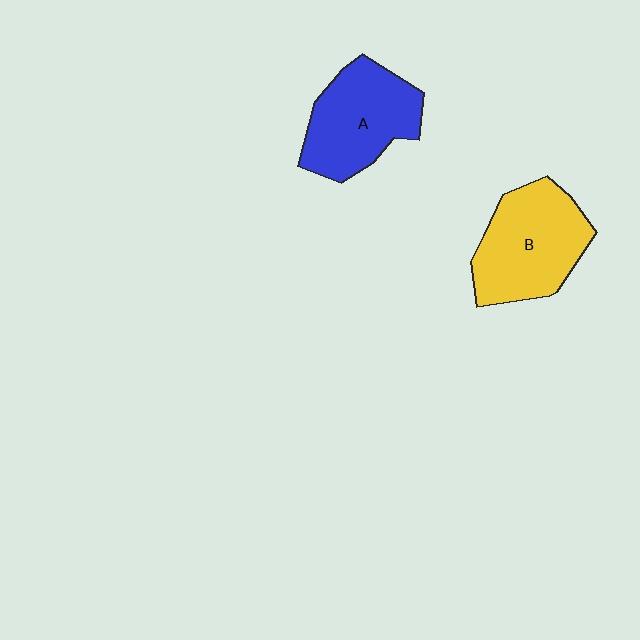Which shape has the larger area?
Shape B (yellow).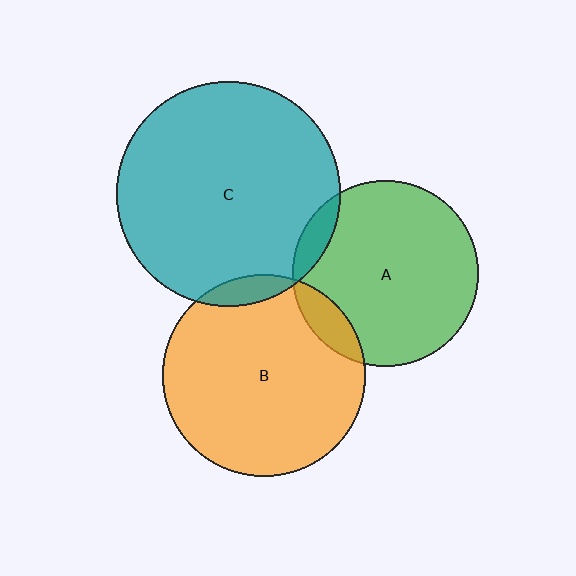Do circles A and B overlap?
Yes.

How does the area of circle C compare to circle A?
Approximately 1.5 times.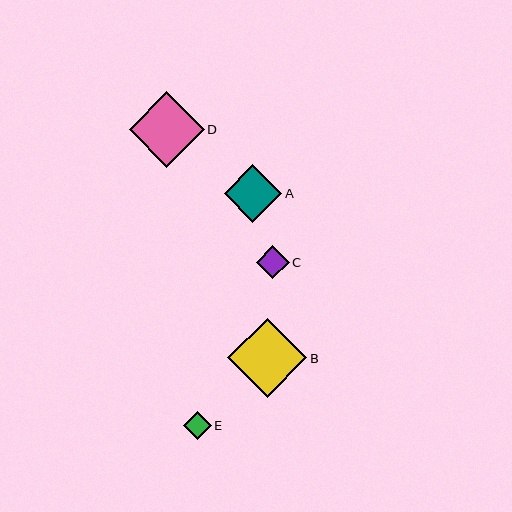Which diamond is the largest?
Diamond B is the largest with a size of approximately 80 pixels.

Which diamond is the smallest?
Diamond E is the smallest with a size of approximately 28 pixels.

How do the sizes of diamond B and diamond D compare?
Diamond B and diamond D are approximately the same size.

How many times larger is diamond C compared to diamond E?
Diamond C is approximately 1.2 times the size of diamond E.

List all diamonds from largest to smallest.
From largest to smallest: B, D, A, C, E.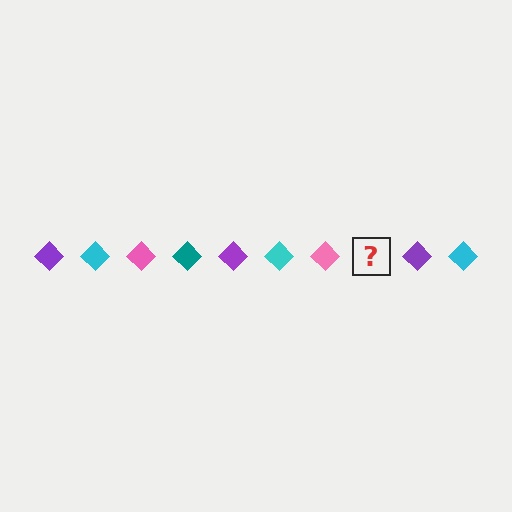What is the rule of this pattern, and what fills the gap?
The rule is that the pattern cycles through purple, cyan, pink, teal diamonds. The gap should be filled with a teal diamond.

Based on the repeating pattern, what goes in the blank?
The blank should be a teal diamond.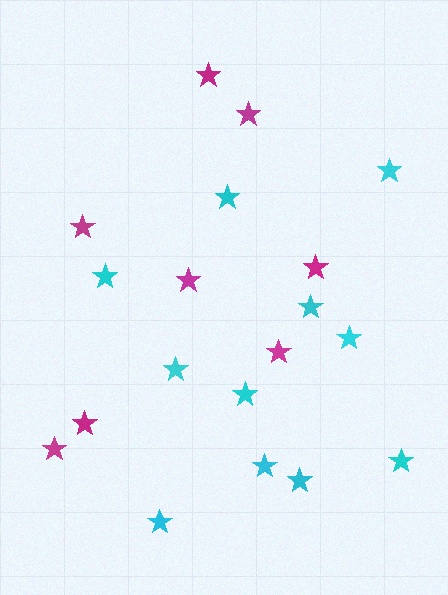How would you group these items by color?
There are 2 groups: one group of cyan stars (11) and one group of magenta stars (8).